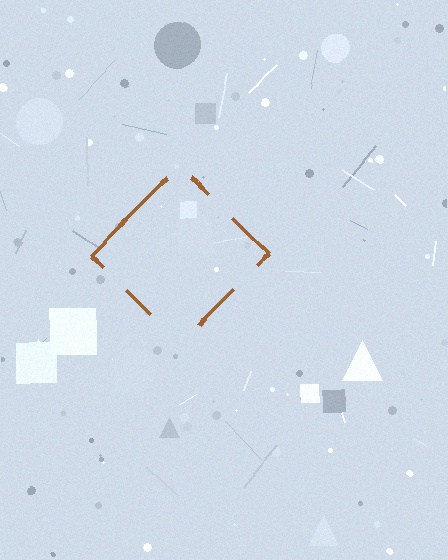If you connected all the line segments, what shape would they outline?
They would outline a diamond.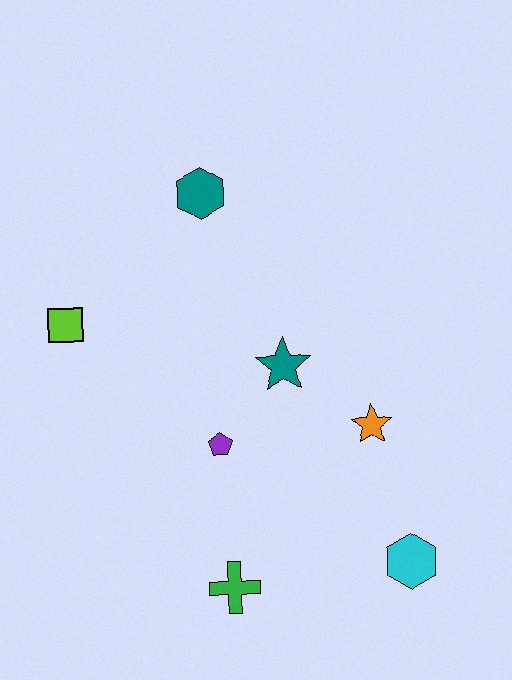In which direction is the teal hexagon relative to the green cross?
The teal hexagon is above the green cross.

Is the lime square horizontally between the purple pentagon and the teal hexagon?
No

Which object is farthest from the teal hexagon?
The cyan hexagon is farthest from the teal hexagon.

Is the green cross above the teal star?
No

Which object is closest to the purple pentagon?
The teal star is closest to the purple pentagon.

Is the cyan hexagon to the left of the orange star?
No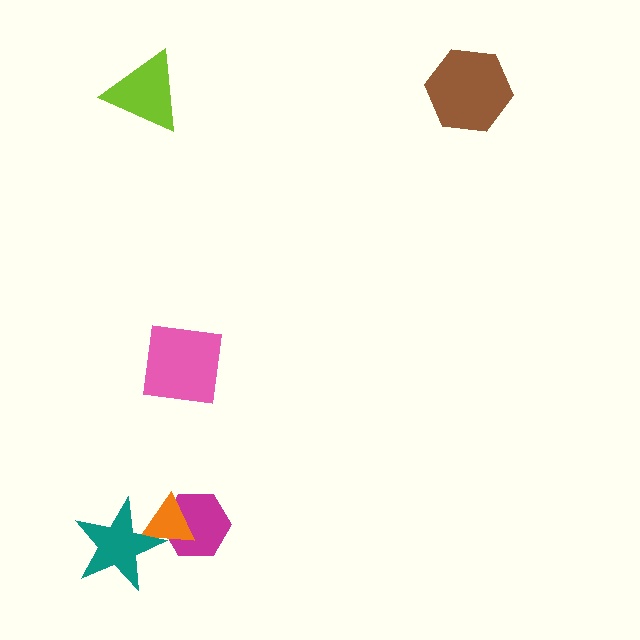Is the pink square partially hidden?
No, no other shape covers it.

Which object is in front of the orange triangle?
The teal star is in front of the orange triangle.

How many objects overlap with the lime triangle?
0 objects overlap with the lime triangle.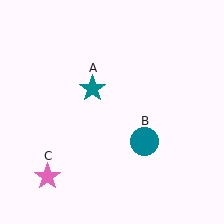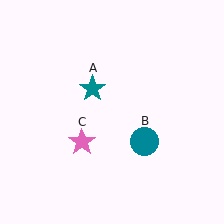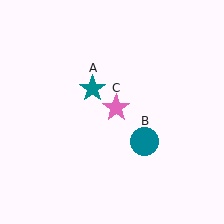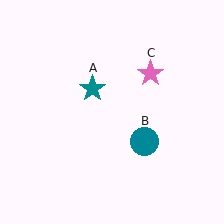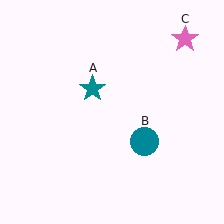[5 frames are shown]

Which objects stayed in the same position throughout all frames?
Teal star (object A) and teal circle (object B) remained stationary.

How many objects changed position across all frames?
1 object changed position: pink star (object C).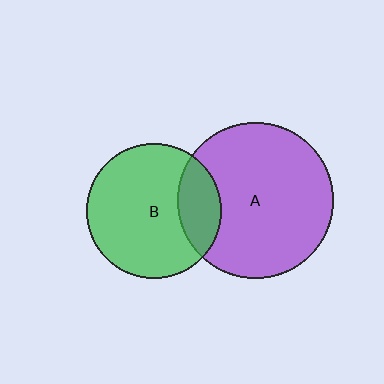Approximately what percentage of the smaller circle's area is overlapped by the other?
Approximately 20%.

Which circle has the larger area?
Circle A (purple).